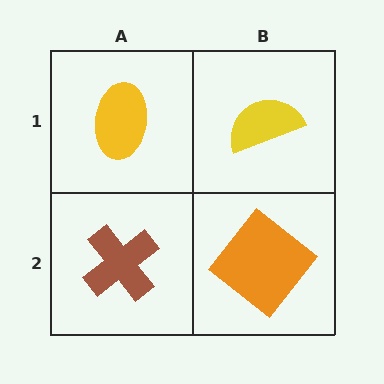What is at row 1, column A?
A yellow ellipse.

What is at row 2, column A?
A brown cross.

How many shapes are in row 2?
2 shapes.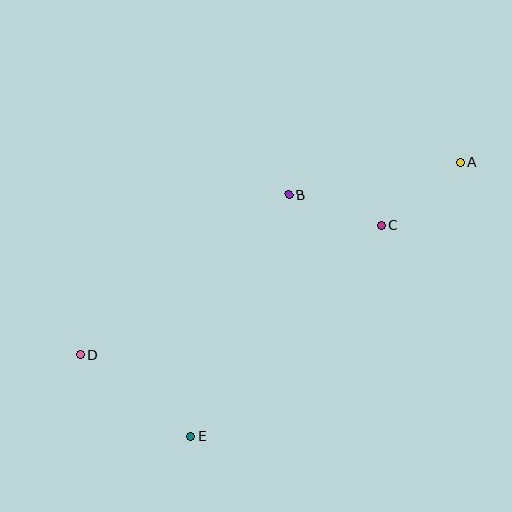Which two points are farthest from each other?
Points A and D are farthest from each other.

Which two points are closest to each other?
Points B and C are closest to each other.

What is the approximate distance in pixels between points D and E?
The distance between D and E is approximately 138 pixels.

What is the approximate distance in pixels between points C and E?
The distance between C and E is approximately 284 pixels.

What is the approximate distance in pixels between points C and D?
The distance between C and D is approximately 328 pixels.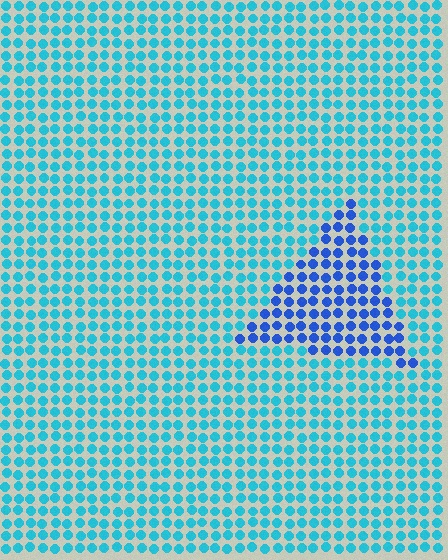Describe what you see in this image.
The image is filled with small cyan elements in a uniform arrangement. A triangle-shaped region is visible where the elements are tinted to a slightly different hue, forming a subtle color boundary.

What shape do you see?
I see a triangle.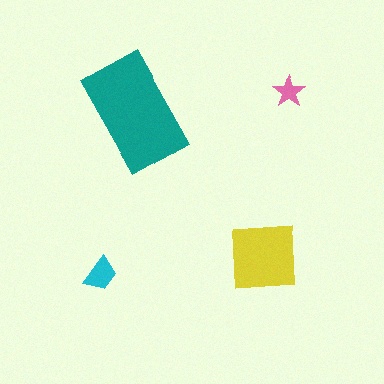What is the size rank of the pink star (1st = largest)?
4th.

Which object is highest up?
The pink star is topmost.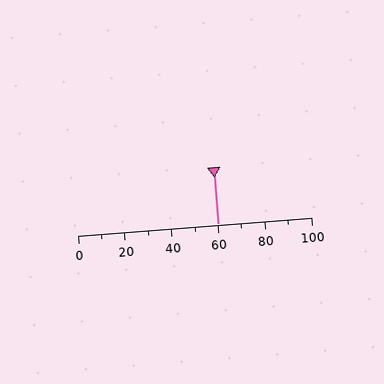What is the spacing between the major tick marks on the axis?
The major ticks are spaced 20 apart.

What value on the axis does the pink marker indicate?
The marker indicates approximately 60.